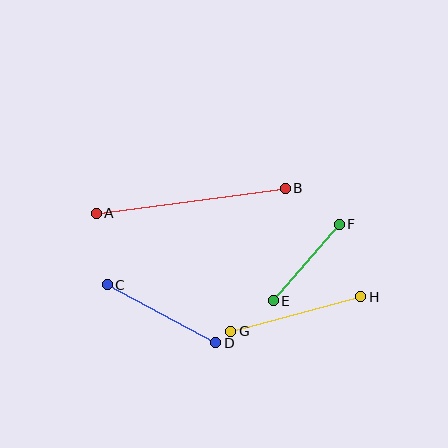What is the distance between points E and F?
The distance is approximately 101 pixels.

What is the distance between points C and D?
The distance is approximately 123 pixels.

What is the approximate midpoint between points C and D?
The midpoint is at approximately (161, 314) pixels.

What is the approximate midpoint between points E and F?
The midpoint is at approximately (306, 263) pixels.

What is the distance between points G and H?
The distance is approximately 134 pixels.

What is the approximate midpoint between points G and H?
The midpoint is at approximately (296, 314) pixels.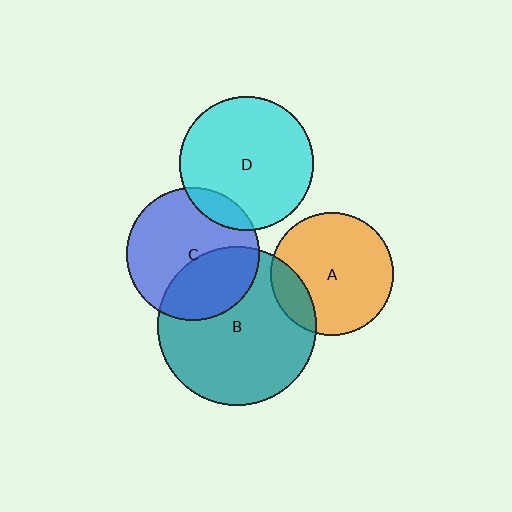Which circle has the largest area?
Circle B (teal).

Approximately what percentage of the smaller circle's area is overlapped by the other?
Approximately 15%.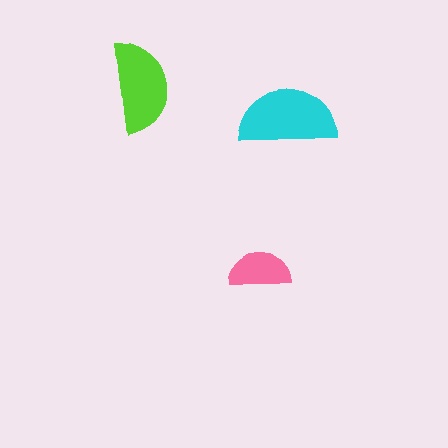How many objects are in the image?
There are 3 objects in the image.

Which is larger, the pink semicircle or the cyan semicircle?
The cyan one.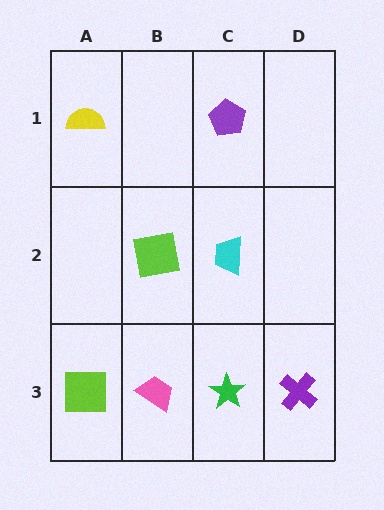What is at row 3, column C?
A green star.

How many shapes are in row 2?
2 shapes.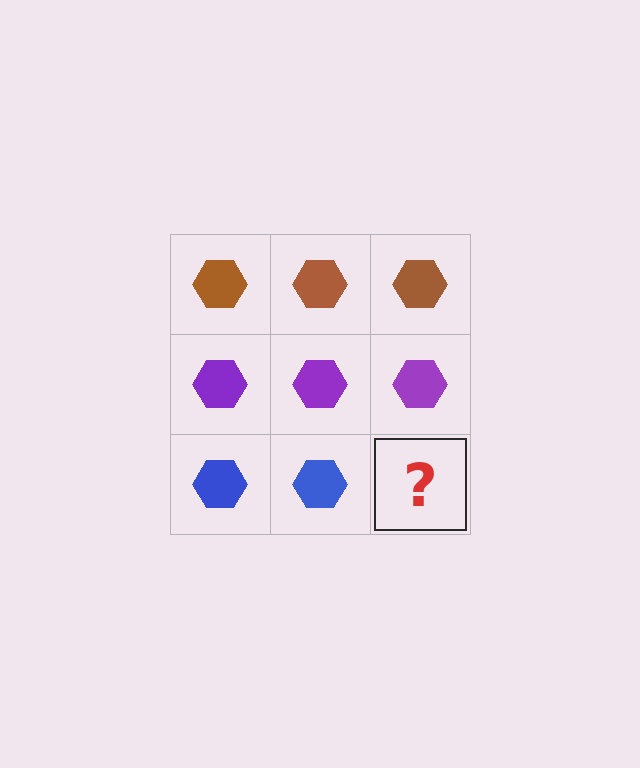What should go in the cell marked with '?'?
The missing cell should contain a blue hexagon.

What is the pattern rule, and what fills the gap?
The rule is that each row has a consistent color. The gap should be filled with a blue hexagon.